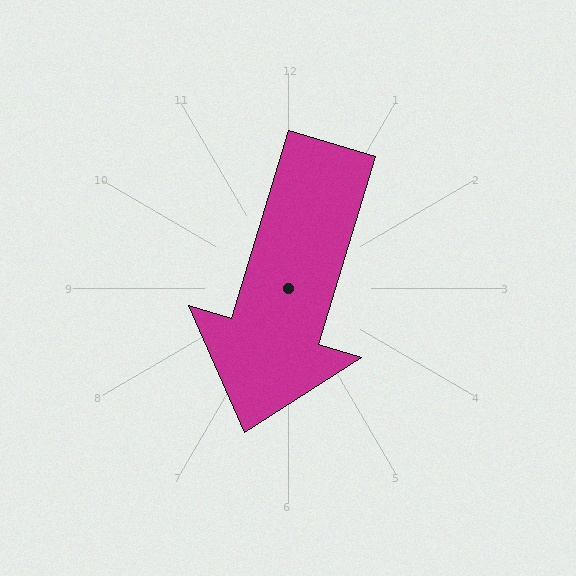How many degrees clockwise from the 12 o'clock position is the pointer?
Approximately 197 degrees.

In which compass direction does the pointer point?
South.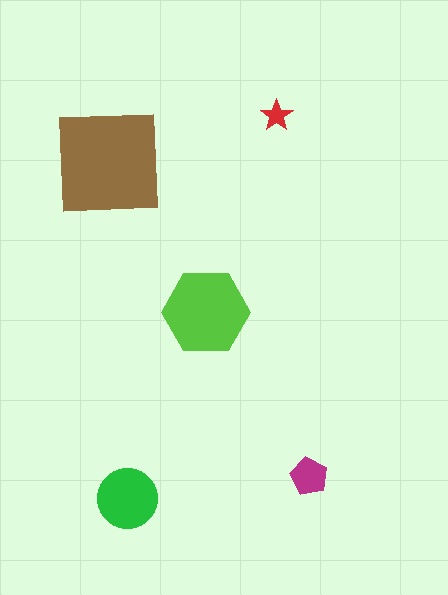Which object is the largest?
The brown square.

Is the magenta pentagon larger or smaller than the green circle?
Smaller.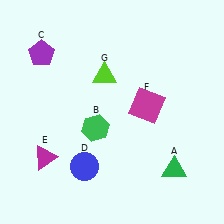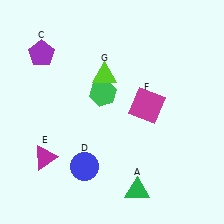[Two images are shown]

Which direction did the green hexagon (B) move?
The green hexagon (B) moved up.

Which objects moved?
The objects that moved are: the green triangle (A), the green hexagon (B).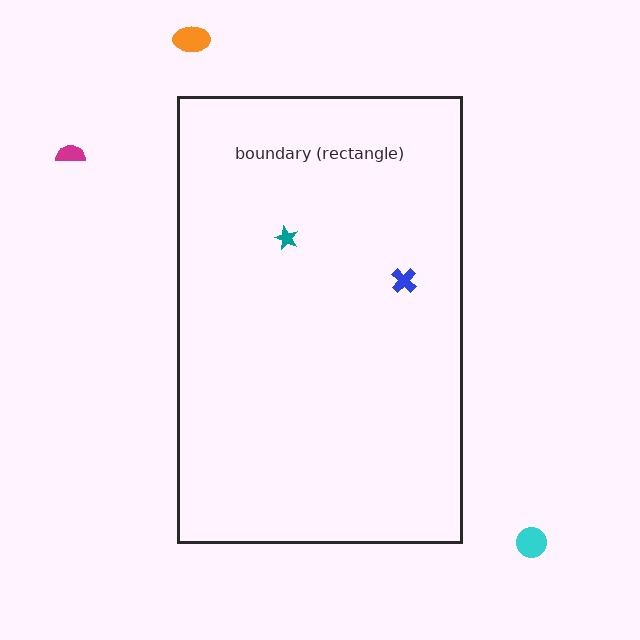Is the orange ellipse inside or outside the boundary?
Outside.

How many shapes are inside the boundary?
2 inside, 3 outside.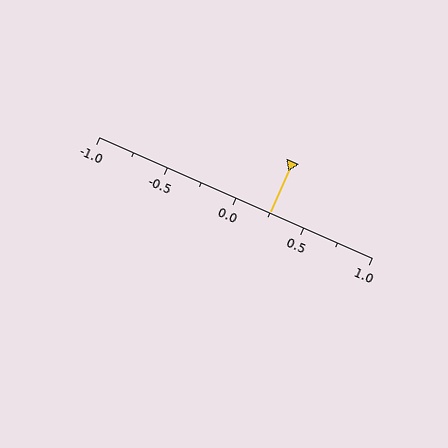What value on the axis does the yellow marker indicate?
The marker indicates approximately 0.25.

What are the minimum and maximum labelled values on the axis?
The axis runs from -1.0 to 1.0.